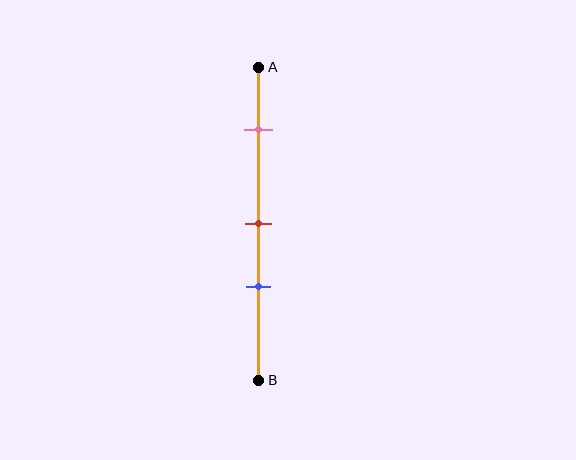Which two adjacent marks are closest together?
The red and blue marks are the closest adjacent pair.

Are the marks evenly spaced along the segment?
No, the marks are not evenly spaced.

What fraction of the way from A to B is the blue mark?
The blue mark is approximately 70% (0.7) of the way from A to B.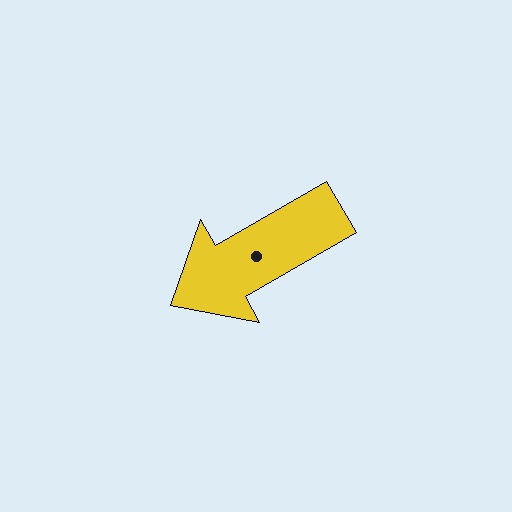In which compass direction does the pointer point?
Southwest.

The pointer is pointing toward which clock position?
Roughly 8 o'clock.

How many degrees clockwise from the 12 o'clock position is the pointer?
Approximately 240 degrees.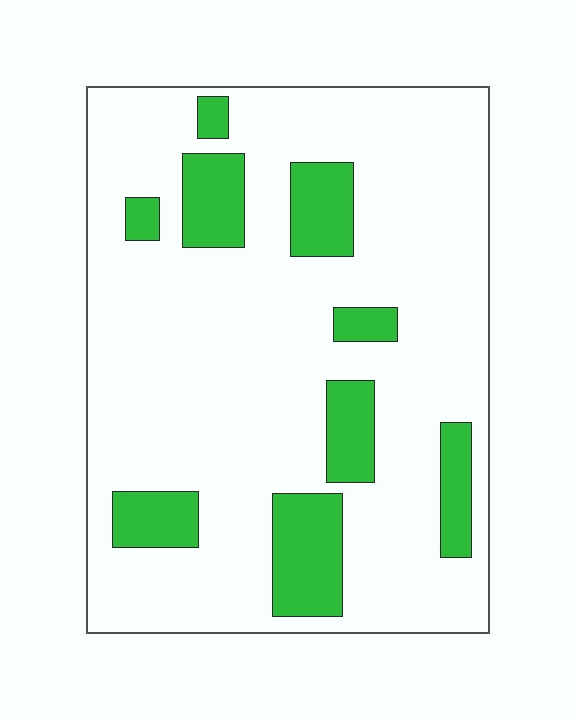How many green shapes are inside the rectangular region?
9.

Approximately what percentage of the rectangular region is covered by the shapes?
Approximately 20%.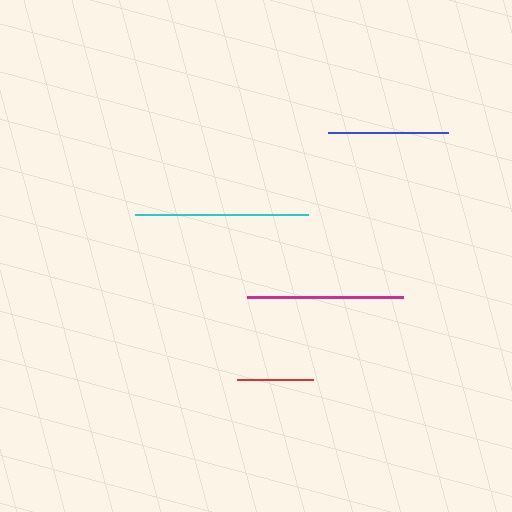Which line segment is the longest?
The cyan line is the longest at approximately 174 pixels.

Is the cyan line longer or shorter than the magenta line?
The cyan line is longer than the magenta line.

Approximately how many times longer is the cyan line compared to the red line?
The cyan line is approximately 2.3 times the length of the red line.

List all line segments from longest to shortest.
From longest to shortest: cyan, magenta, blue, red.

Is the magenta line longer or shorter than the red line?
The magenta line is longer than the red line.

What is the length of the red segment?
The red segment is approximately 76 pixels long.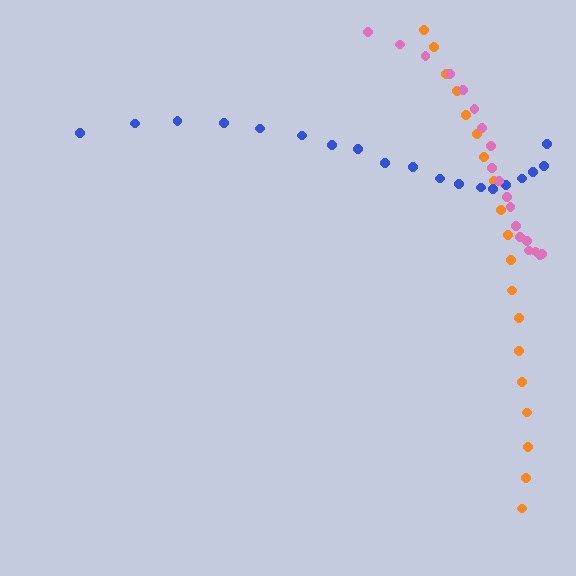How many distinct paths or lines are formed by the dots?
There are 3 distinct paths.